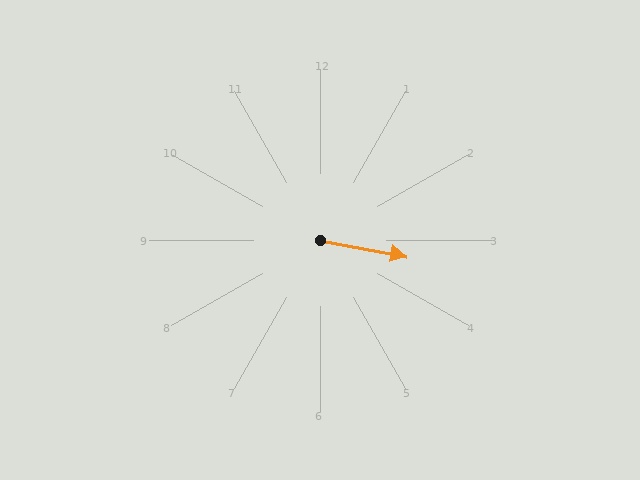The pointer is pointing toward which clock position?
Roughly 3 o'clock.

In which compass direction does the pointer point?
East.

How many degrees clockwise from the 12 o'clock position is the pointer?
Approximately 101 degrees.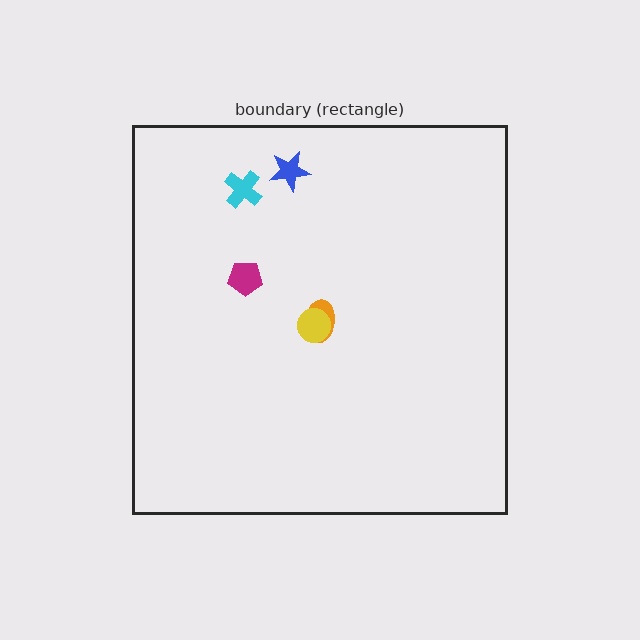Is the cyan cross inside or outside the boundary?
Inside.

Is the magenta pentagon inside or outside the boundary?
Inside.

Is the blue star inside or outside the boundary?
Inside.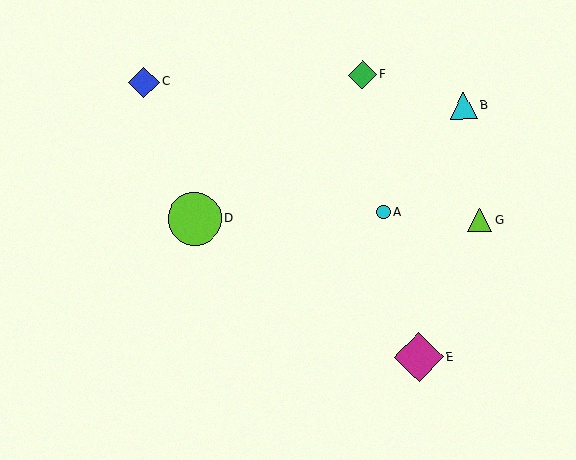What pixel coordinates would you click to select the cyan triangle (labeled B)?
Click at (463, 105) to select the cyan triangle B.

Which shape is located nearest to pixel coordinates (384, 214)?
The cyan circle (labeled A) at (383, 212) is nearest to that location.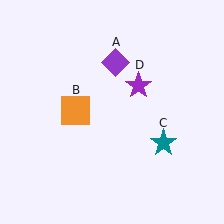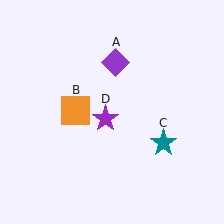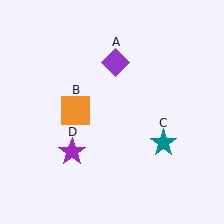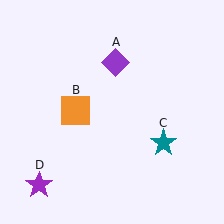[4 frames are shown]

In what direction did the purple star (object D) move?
The purple star (object D) moved down and to the left.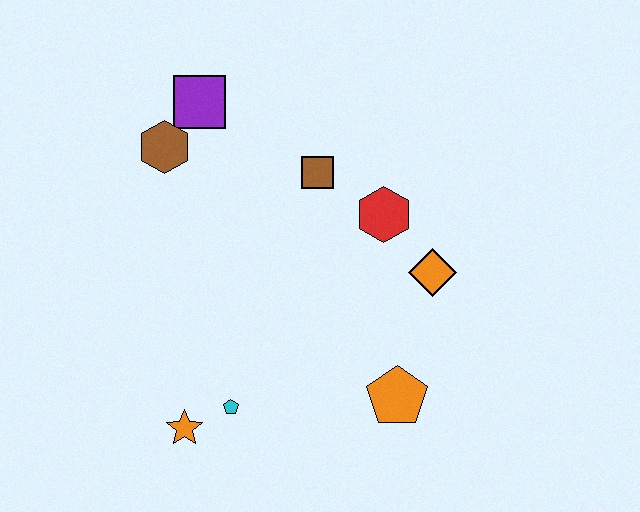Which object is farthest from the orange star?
The purple square is farthest from the orange star.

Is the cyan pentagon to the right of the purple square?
Yes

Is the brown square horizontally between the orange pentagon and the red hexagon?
No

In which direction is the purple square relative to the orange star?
The purple square is above the orange star.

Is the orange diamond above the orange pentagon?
Yes